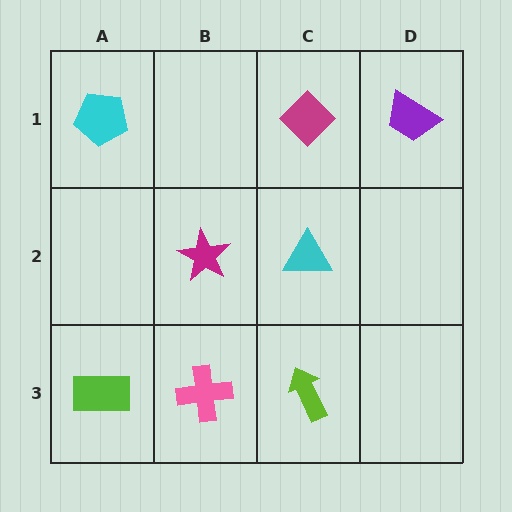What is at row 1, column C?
A magenta diamond.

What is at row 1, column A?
A cyan pentagon.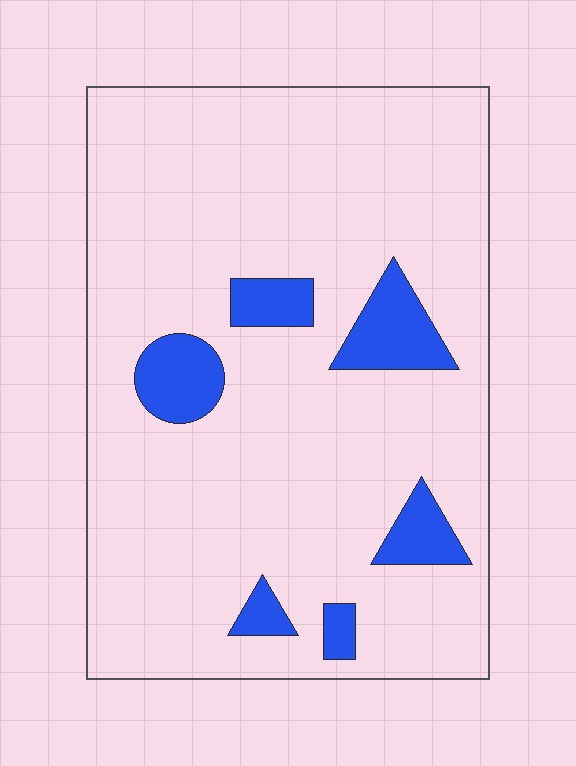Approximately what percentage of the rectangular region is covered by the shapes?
Approximately 10%.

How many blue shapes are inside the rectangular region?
6.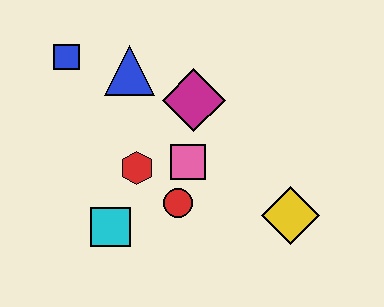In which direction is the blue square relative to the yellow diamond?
The blue square is to the left of the yellow diamond.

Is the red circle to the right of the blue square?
Yes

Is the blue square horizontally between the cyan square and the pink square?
No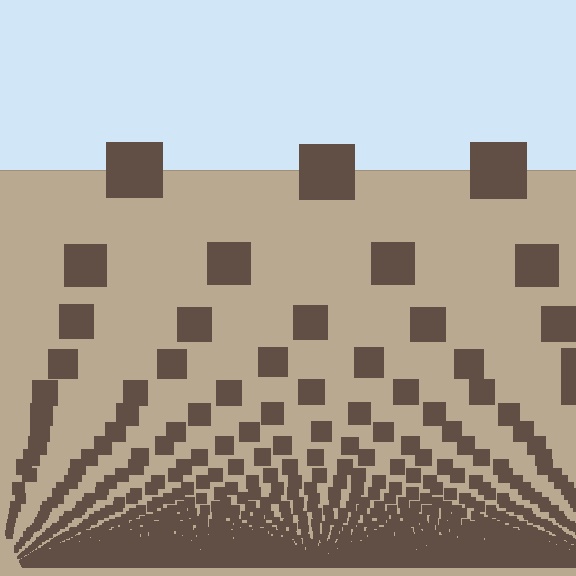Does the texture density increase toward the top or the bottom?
Density increases toward the bottom.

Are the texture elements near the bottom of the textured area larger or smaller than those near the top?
Smaller. The gradient is inverted — elements near the bottom are smaller and denser.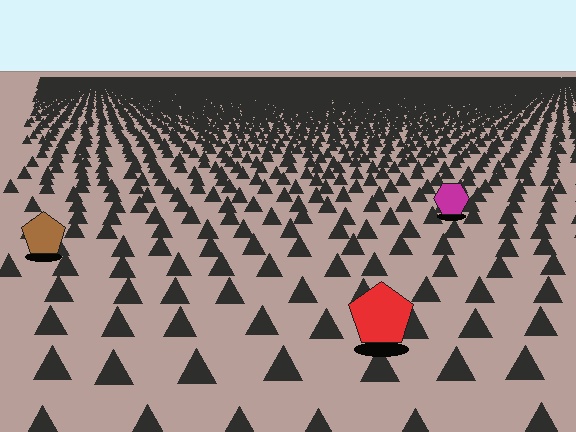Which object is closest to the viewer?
The red pentagon is closest. The texture marks near it are larger and more spread out.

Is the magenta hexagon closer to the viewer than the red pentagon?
No. The red pentagon is closer — you can tell from the texture gradient: the ground texture is coarser near it.